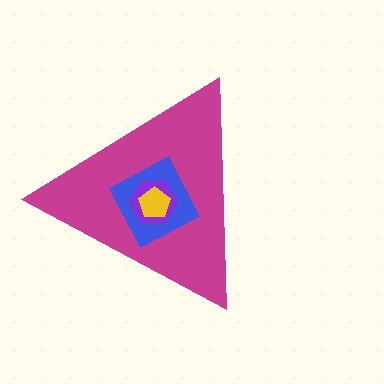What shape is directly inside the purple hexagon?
The yellow pentagon.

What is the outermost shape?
The magenta triangle.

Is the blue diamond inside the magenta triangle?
Yes.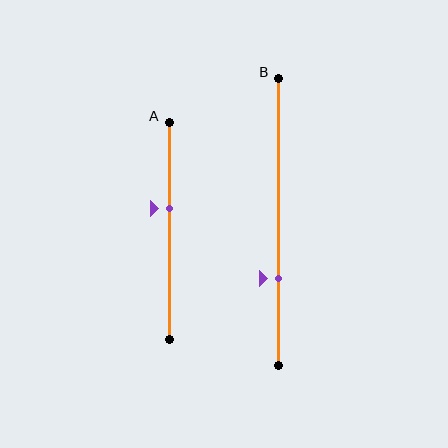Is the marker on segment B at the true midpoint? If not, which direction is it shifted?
No, the marker on segment B is shifted downward by about 20% of the segment length.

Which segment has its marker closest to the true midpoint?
Segment A has its marker closest to the true midpoint.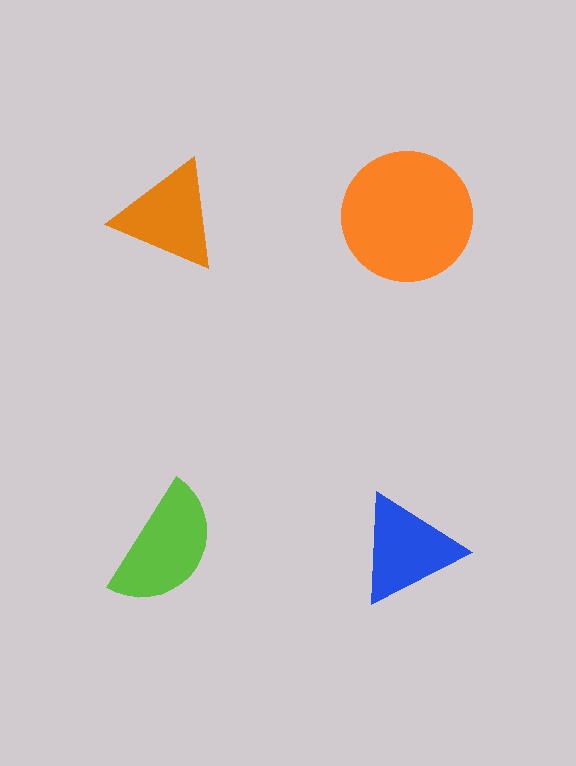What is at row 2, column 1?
A lime semicircle.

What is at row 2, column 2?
A blue triangle.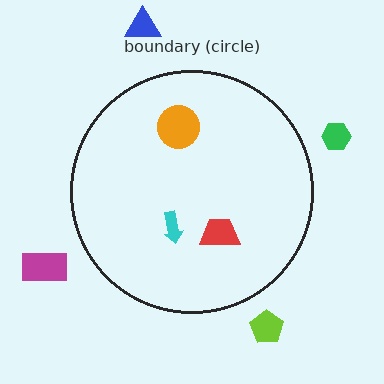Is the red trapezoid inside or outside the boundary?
Inside.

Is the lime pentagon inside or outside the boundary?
Outside.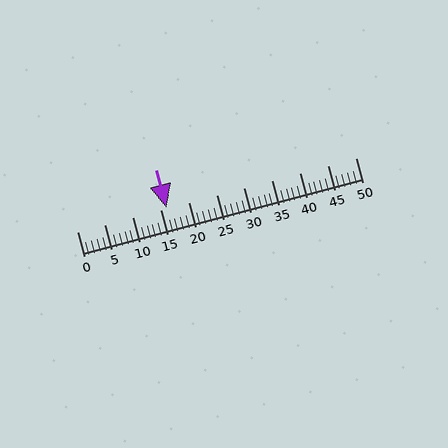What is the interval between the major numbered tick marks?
The major tick marks are spaced 5 units apart.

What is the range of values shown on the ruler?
The ruler shows values from 0 to 50.